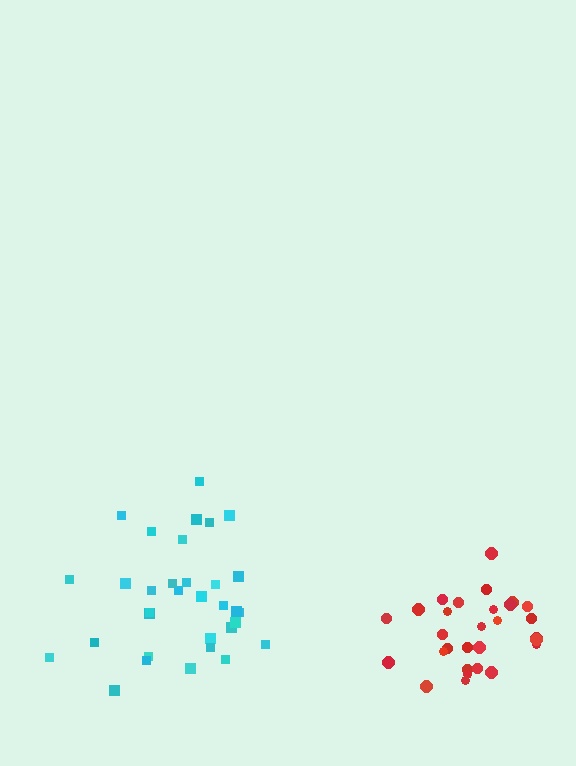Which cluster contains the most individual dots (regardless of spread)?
Cyan (34).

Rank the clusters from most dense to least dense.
red, cyan.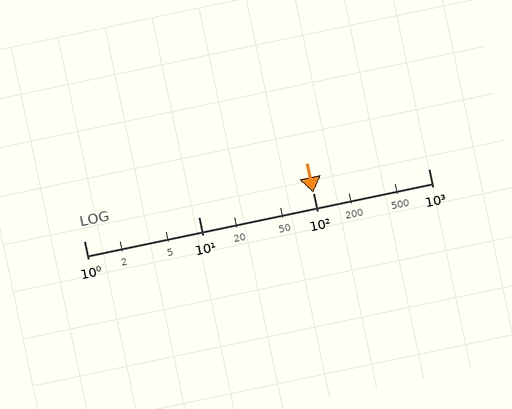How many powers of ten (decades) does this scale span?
The scale spans 3 decades, from 1 to 1000.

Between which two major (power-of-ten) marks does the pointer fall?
The pointer is between 100 and 1000.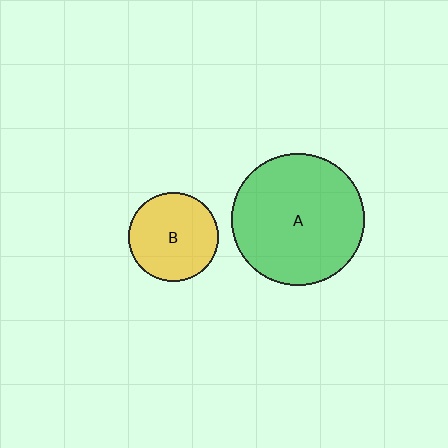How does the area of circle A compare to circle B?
Approximately 2.2 times.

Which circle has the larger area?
Circle A (green).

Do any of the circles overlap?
No, none of the circles overlap.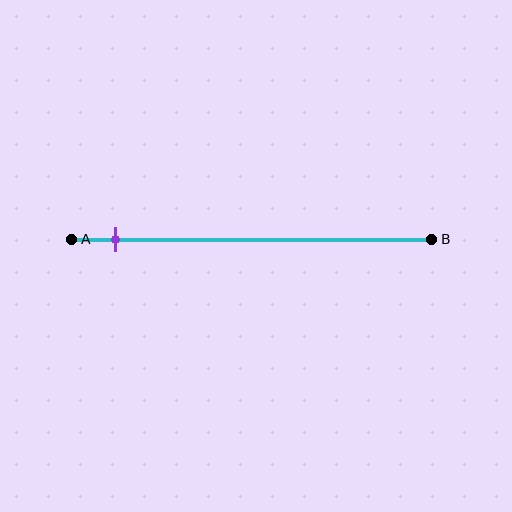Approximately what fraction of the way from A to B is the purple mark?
The purple mark is approximately 10% of the way from A to B.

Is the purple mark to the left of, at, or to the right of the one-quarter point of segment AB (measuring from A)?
The purple mark is to the left of the one-quarter point of segment AB.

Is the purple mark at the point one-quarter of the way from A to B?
No, the mark is at about 10% from A, not at the 25% one-quarter point.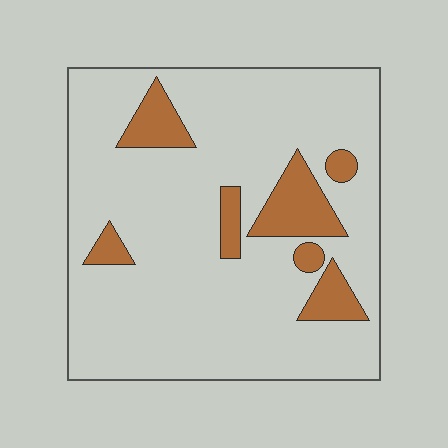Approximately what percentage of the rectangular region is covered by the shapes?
Approximately 15%.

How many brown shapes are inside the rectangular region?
7.